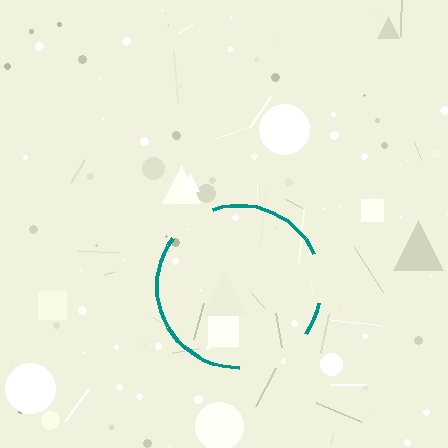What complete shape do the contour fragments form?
The contour fragments form a circle.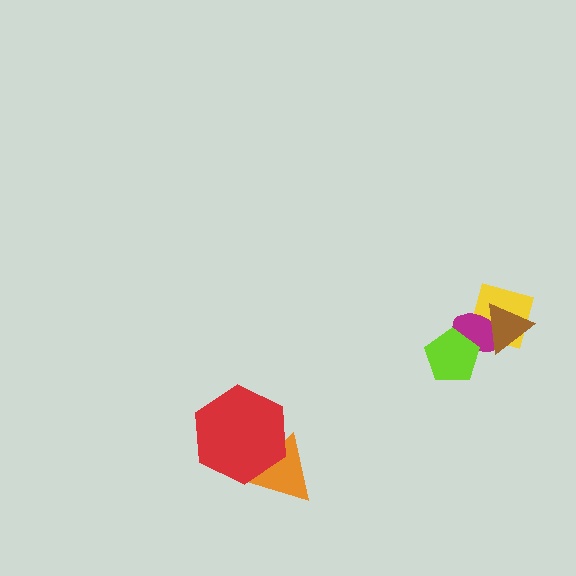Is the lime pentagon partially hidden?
No, no other shape covers it.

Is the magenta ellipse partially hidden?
Yes, it is partially covered by another shape.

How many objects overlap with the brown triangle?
2 objects overlap with the brown triangle.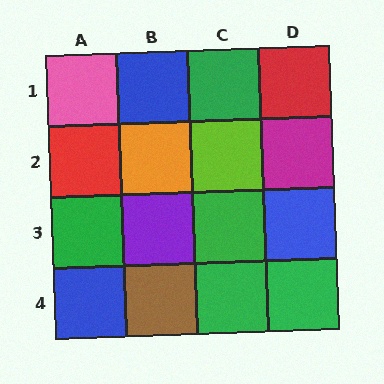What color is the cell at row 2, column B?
Orange.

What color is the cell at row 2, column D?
Magenta.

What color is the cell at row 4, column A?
Blue.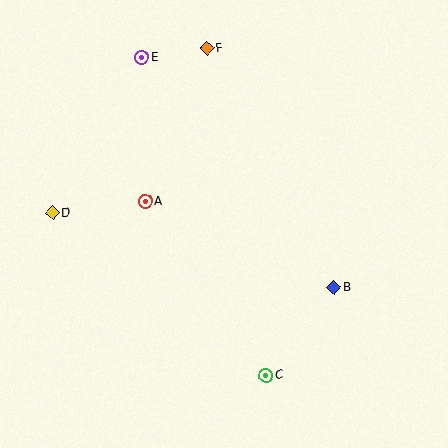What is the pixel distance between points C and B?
The distance between C and B is 111 pixels.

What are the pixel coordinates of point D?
Point D is at (53, 213).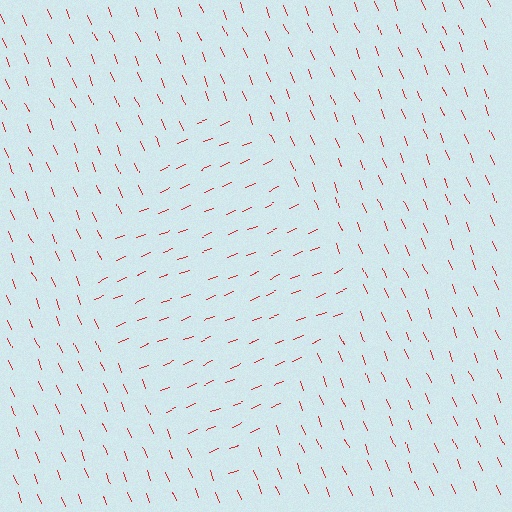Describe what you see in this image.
The image is filled with small red line segments. A diamond region in the image has lines oriented differently from the surrounding lines, creating a visible texture boundary.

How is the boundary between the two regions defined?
The boundary is defined purely by a change in line orientation (approximately 90 degrees difference). All lines are the same color and thickness.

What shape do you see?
I see a diamond.